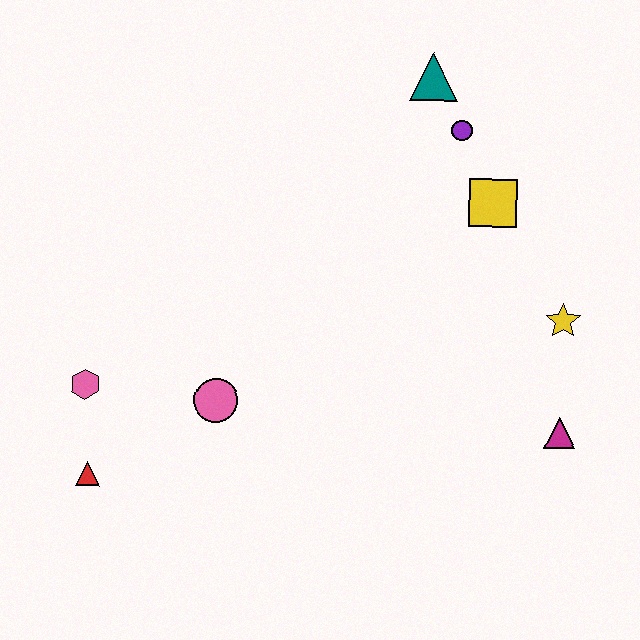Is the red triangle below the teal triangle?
Yes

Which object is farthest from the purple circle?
The red triangle is farthest from the purple circle.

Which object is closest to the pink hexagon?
The red triangle is closest to the pink hexagon.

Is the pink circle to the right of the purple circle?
No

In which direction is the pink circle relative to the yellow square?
The pink circle is to the left of the yellow square.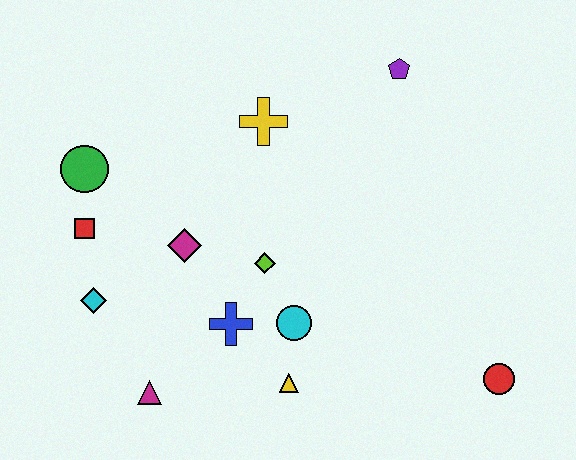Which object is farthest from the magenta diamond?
The red circle is farthest from the magenta diamond.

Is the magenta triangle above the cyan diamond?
No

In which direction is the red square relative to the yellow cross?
The red square is to the left of the yellow cross.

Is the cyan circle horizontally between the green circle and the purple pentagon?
Yes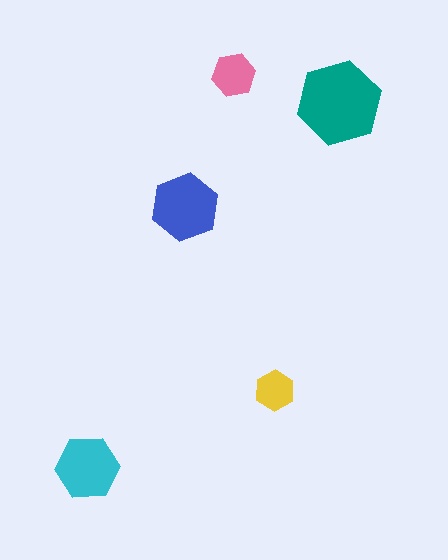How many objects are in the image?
There are 5 objects in the image.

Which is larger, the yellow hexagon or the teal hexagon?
The teal one.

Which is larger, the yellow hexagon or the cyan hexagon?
The cyan one.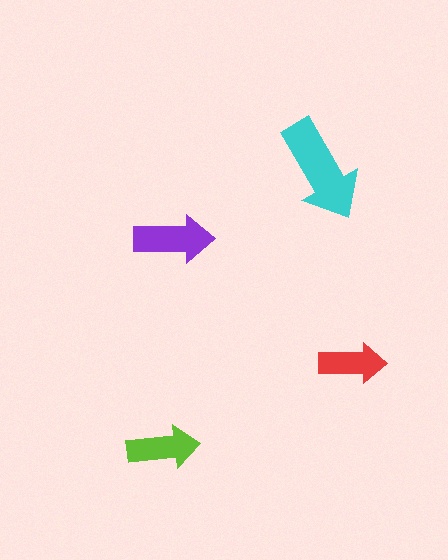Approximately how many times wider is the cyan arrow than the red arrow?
About 1.5 times wider.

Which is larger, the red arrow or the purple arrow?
The purple one.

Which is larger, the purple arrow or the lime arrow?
The purple one.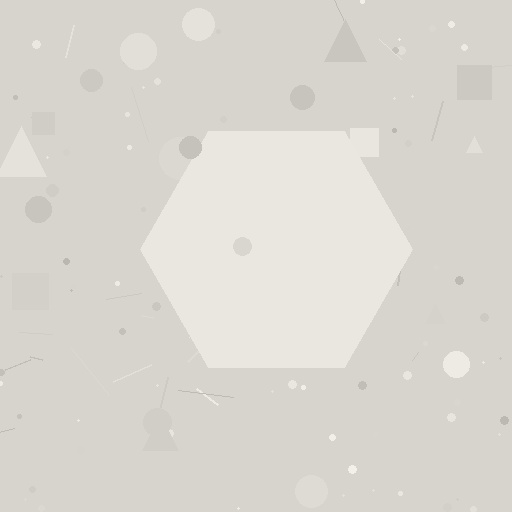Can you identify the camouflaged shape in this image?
The camouflaged shape is a hexagon.